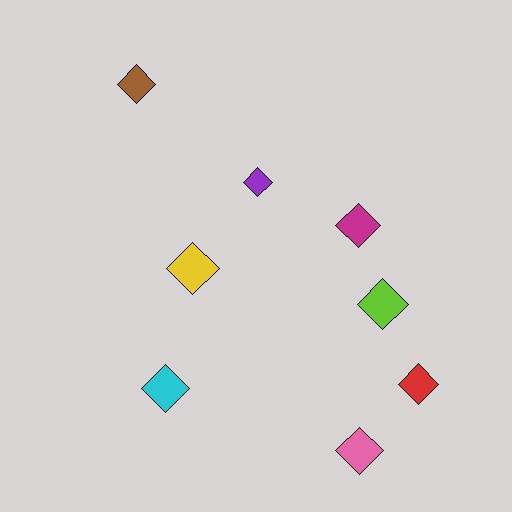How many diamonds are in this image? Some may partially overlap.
There are 8 diamonds.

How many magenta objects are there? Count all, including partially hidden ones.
There is 1 magenta object.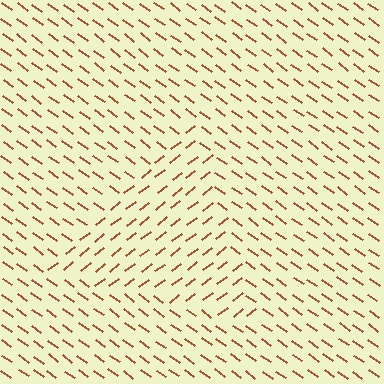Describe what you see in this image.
The image is filled with small brown line segments. A triangle region in the image has lines oriented differently from the surrounding lines, creating a visible texture boundary.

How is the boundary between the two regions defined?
The boundary is defined purely by a change in line orientation (approximately 74 degrees difference). All lines are the same color and thickness.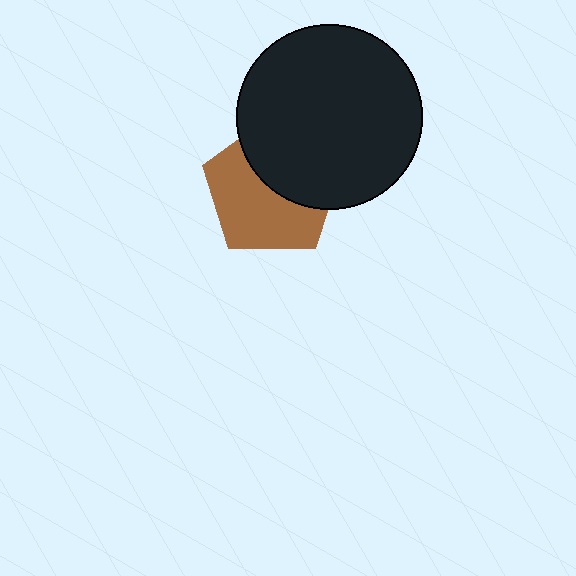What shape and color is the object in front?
The object in front is a black circle.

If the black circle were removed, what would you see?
You would see the complete brown pentagon.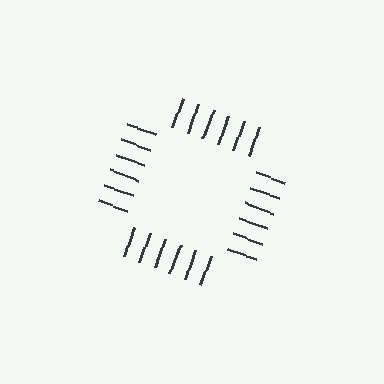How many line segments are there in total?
24 — 6 along each of the 4 edges.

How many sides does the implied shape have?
4 sides — the line-ends trace a square.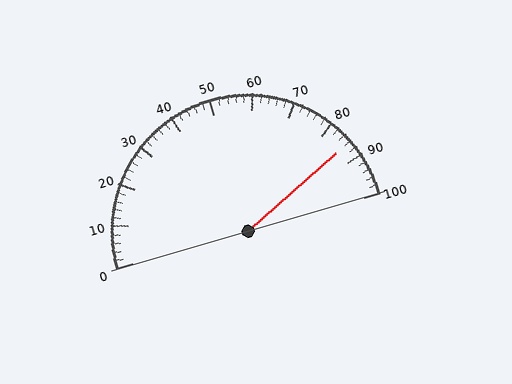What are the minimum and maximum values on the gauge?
The gauge ranges from 0 to 100.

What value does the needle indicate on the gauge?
The needle indicates approximately 86.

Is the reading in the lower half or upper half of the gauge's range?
The reading is in the upper half of the range (0 to 100).